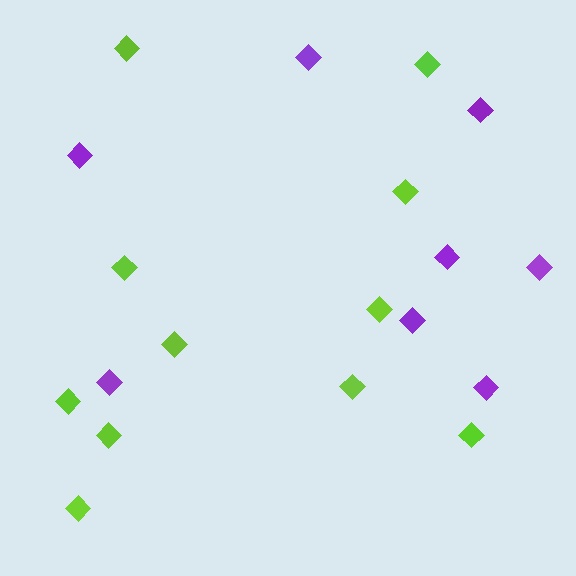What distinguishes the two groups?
There are 2 groups: one group of purple diamonds (8) and one group of lime diamonds (11).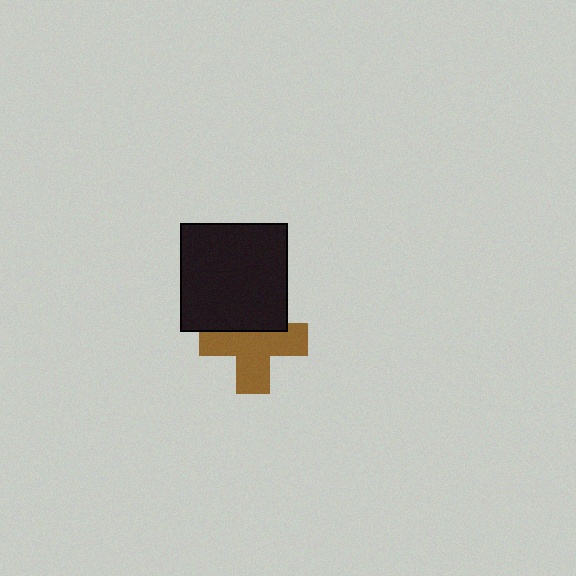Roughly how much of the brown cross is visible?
Most of it is visible (roughly 67%).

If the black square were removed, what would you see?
You would see the complete brown cross.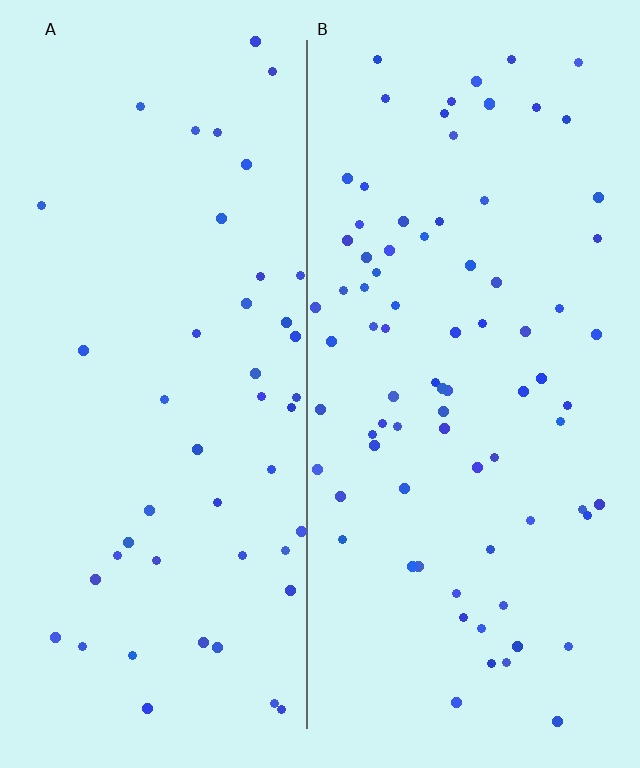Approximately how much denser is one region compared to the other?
Approximately 1.8× — region B over region A.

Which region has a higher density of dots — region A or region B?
B (the right).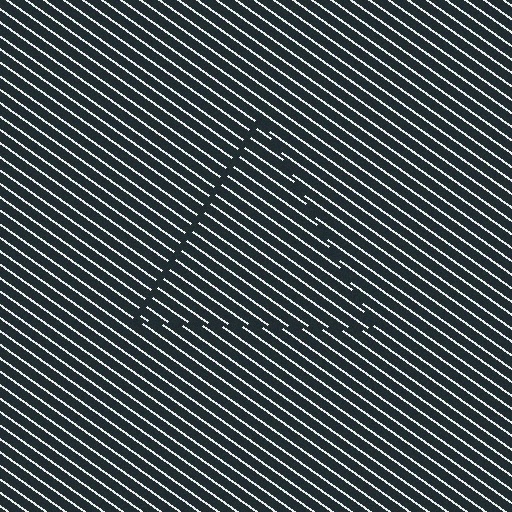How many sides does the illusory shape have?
3 sides — the line-ends trace a triangle.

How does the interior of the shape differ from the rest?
The interior of the shape contains the same grating, shifted by half a period — the contour is defined by the phase discontinuity where line-ends from the inner and outer gratings abut.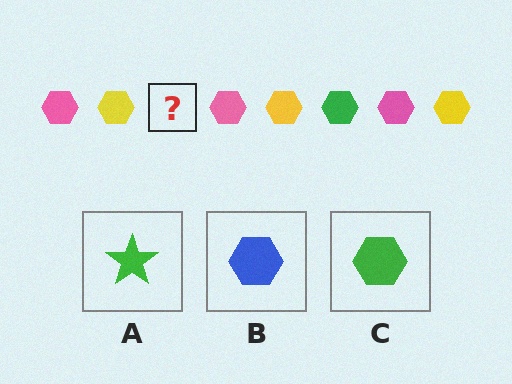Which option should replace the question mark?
Option C.